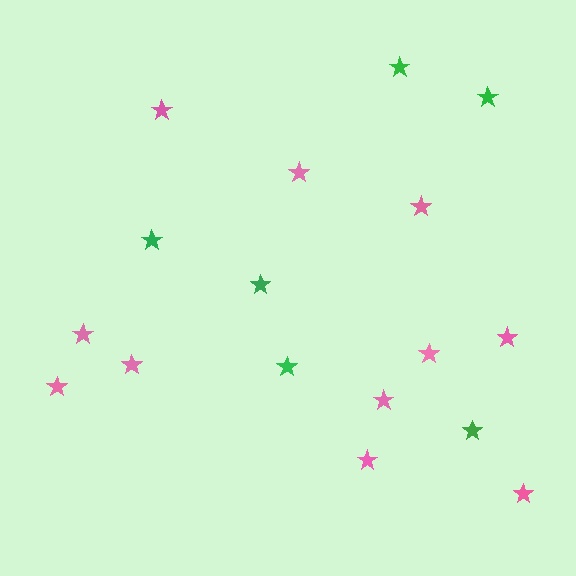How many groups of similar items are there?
There are 2 groups: one group of green stars (6) and one group of pink stars (11).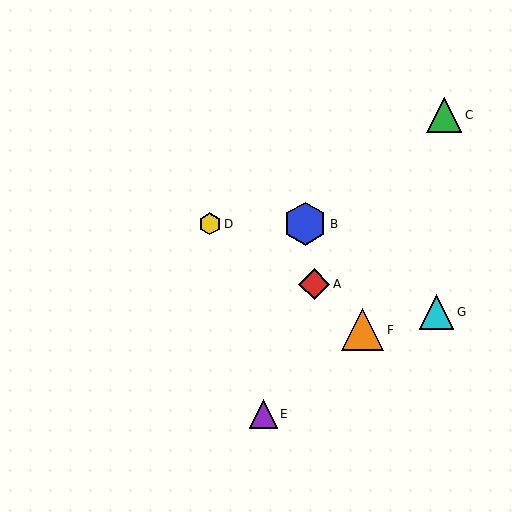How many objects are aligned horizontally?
2 objects (B, D) are aligned horizontally.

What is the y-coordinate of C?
Object C is at y≈115.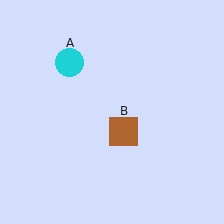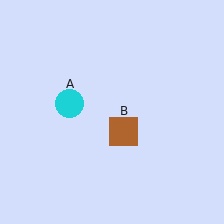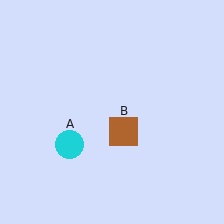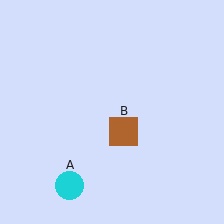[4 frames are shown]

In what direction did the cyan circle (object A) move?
The cyan circle (object A) moved down.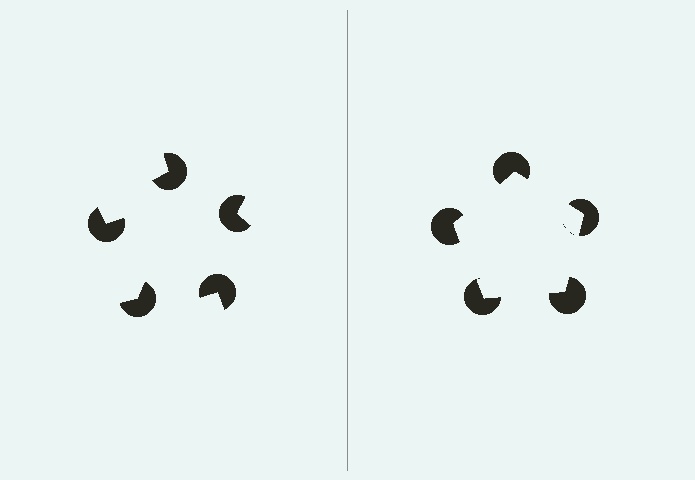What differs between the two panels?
The pac-man discs are positioned identically on both sides; only the wedge orientations differ. On the right they align to a pentagon; on the left they are misaligned.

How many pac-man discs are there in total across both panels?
10 — 5 on each side.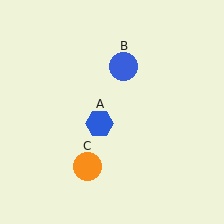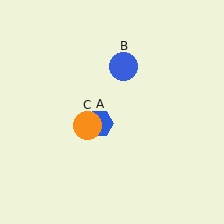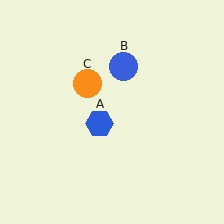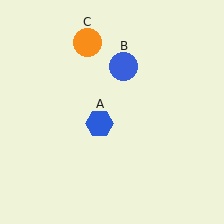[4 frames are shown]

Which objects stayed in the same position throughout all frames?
Blue hexagon (object A) and blue circle (object B) remained stationary.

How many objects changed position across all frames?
1 object changed position: orange circle (object C).